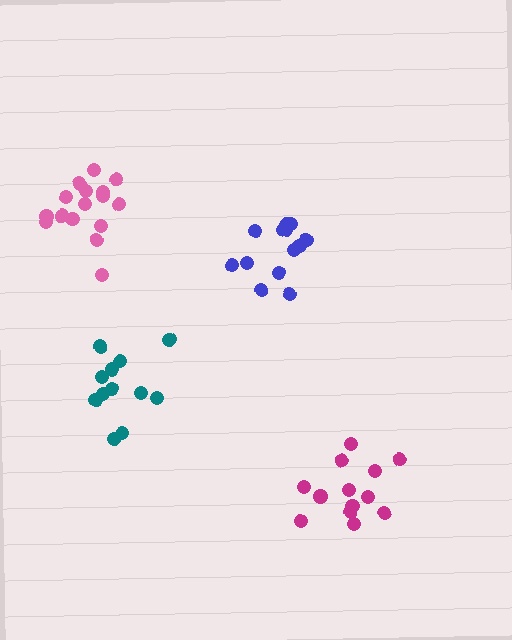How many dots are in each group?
Group 1: 13 dots, Group 2: 16 dots, Group 3: 12 dots, Group 4: 13 dots (54 total).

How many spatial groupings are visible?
There are 4 spatial groupings.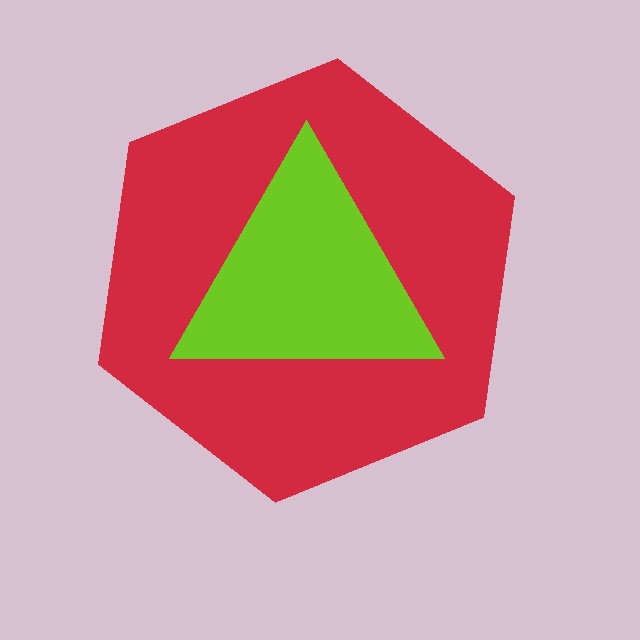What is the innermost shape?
The lime triangle.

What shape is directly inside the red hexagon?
The lime triangle.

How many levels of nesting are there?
2.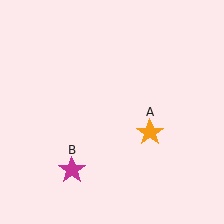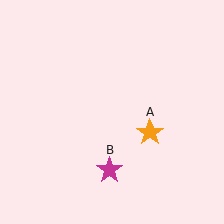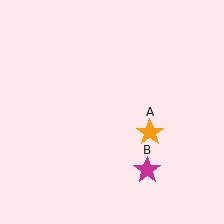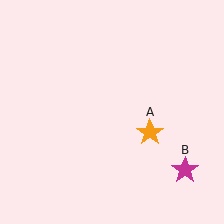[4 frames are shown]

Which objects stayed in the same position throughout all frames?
Orange star (object A) remained stationary.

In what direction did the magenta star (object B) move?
The magenta star (object B) moved right.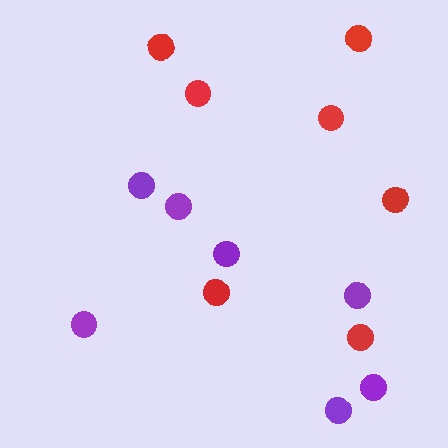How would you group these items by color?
There are 2 groups: one group of purple circles (7) and one group of red circles (7).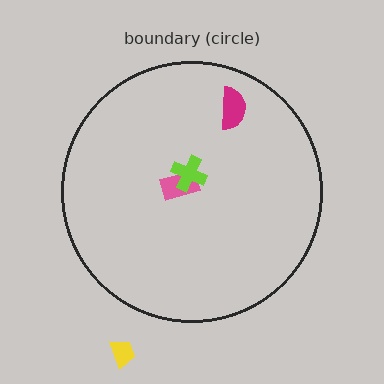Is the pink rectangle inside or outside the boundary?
Inside.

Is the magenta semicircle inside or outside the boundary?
Inside.